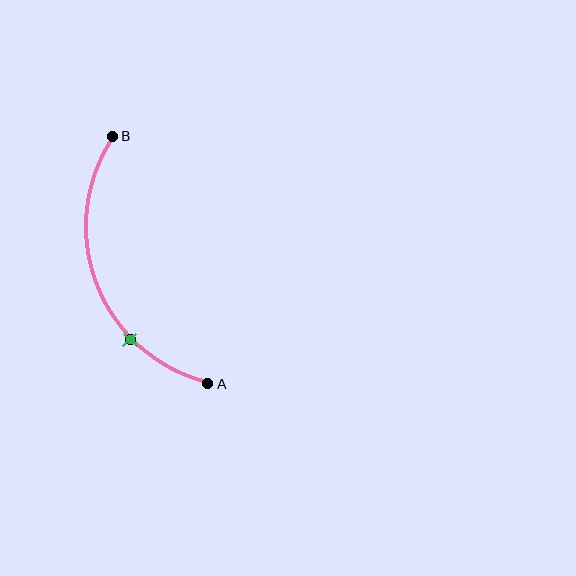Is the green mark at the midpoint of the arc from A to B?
No. The green mark lies on the arc but is closer to endpoint A. The arc midpoint would be at the point on the curve equidistant along the arc from both A and B.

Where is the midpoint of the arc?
The arc midpoint is the point on the curve farthest from the straight line joining A and B. It sits to the left of that line.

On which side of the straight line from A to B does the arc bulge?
The arc bulges to the left of the straight line connecting A and B.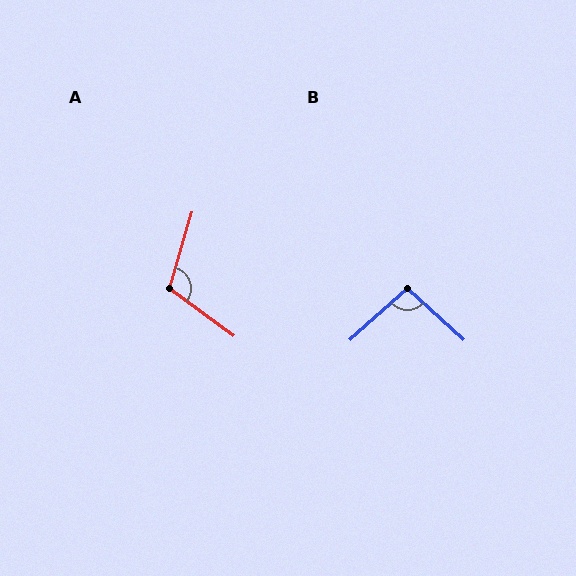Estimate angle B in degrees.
Approximately 96 degrees.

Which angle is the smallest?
B, at approximately 96 degrees.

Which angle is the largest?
A, at approximately 110 degrees.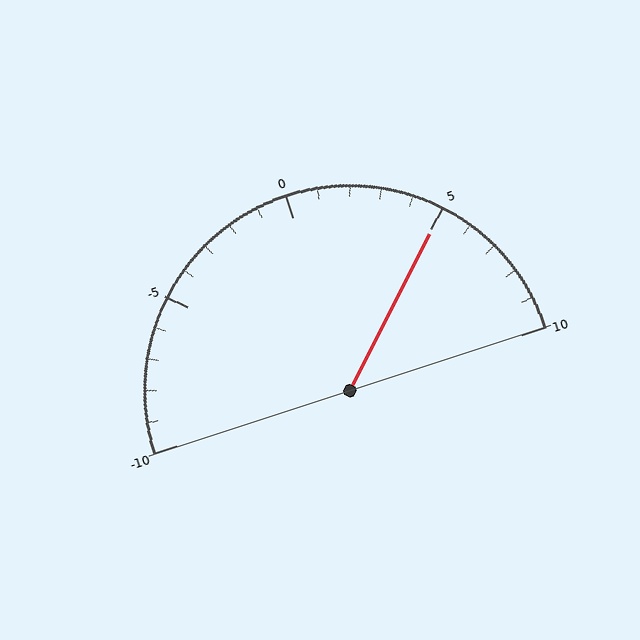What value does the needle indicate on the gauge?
The needle indicates approximately 5.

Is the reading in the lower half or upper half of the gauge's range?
The reading is in the upper half of the range (-10 to 10).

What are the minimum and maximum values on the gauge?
The gauge ranges from -10 to 10.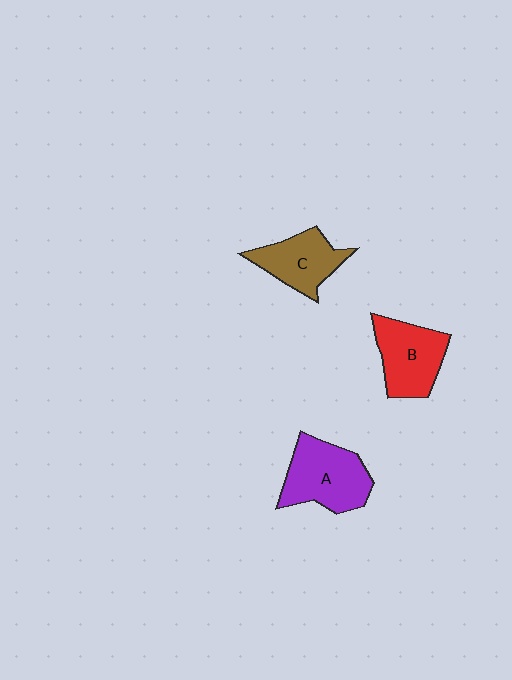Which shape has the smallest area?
Shape C (brown).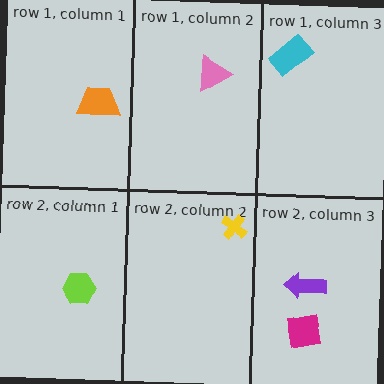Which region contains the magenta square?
The row 2, column 3 region.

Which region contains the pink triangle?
The row 1, column 2 region.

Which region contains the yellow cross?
The row 2, column 2 region.